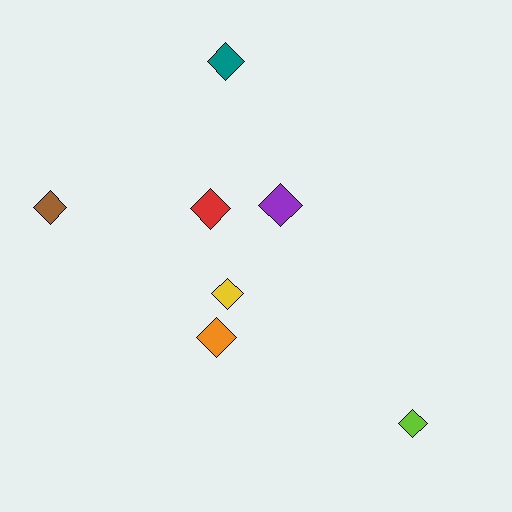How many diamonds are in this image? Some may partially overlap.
There are 7 diamonds.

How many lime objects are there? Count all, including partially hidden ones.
There is 1 lime object.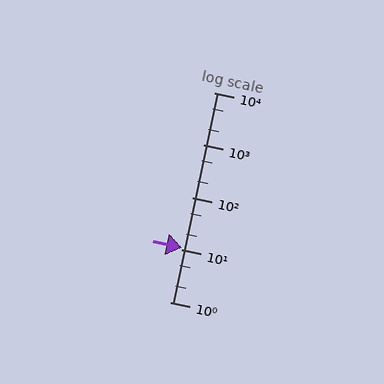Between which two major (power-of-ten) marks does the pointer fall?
The pointer is between 10 and 100.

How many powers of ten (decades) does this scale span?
The scale spans 4 decades, from 1 to 10000.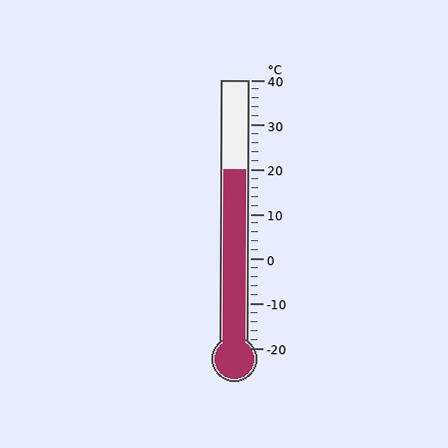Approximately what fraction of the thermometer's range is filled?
The thermometer is filled to approximately 65% of its range.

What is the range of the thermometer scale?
The thermometer scale ranges from -20°C to 40°C.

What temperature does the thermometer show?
The thermometer shows approximately 20°C.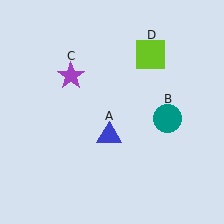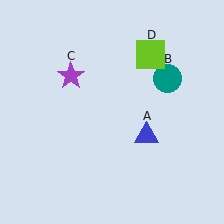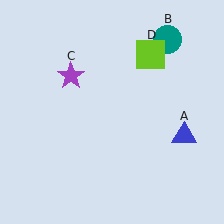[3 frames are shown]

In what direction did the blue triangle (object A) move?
The blue triangle (object A) moved right.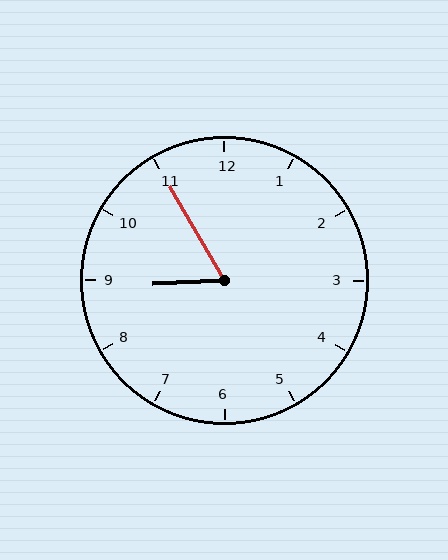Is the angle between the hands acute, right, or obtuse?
It is acute.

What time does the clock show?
8:55.